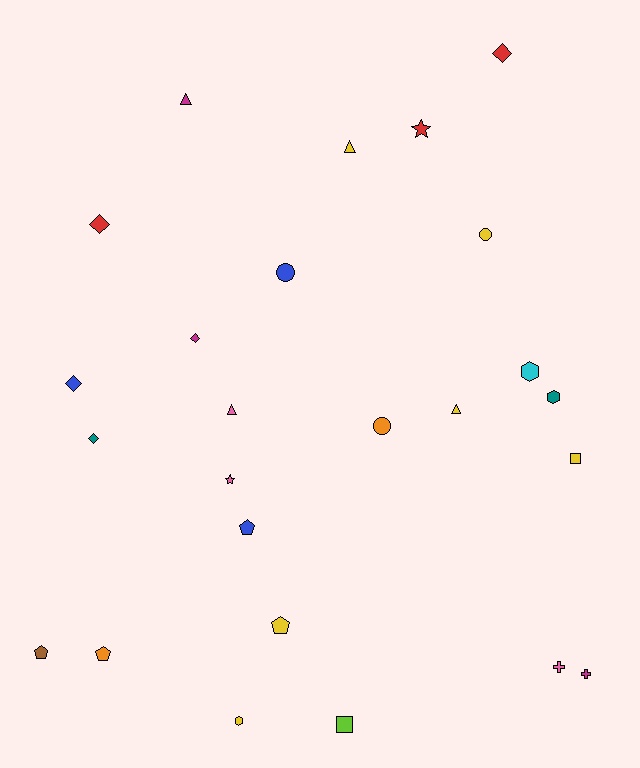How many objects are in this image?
There are 25 objects.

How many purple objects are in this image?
There are no purple objects.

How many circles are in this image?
There are 3 circles.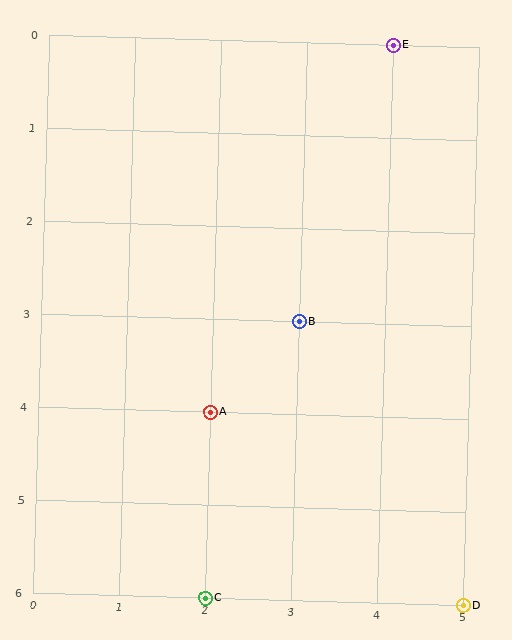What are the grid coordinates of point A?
Point A is at grid coordinates (2, 4).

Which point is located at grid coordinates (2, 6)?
Point C is at (2, 6).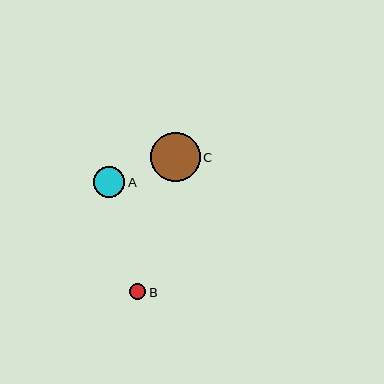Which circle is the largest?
Circle C is the largest with a size of approximately 50 pixels.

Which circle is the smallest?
Circle B is the smallest with a size of approximately 16 pixels.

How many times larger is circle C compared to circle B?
Circle C is approximately 3.1 times the size of circle B.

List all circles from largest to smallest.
From largest to smallest: C, A, B.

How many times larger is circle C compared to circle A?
Circle C is approximately 1.6 times the size of circle A.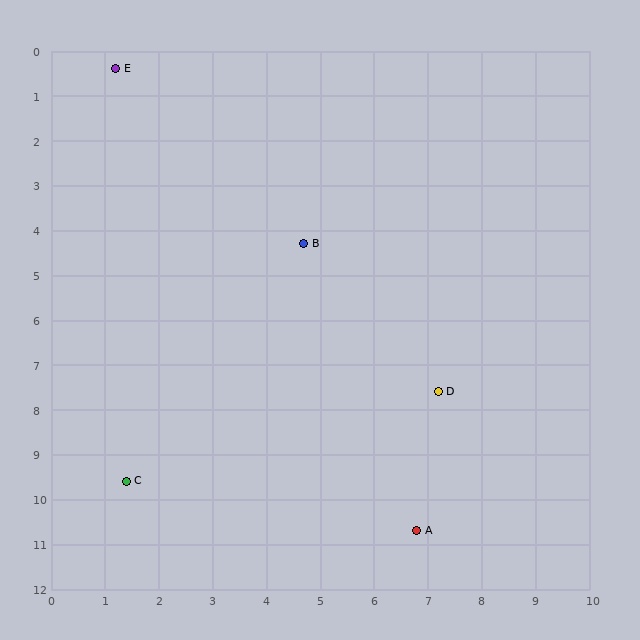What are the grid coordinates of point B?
Point B is at approximately (4.7, 4.3).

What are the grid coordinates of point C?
Point C is at approximately (1.4, 9.6).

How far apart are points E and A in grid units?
Points E and A are about 11.7 grid units apart.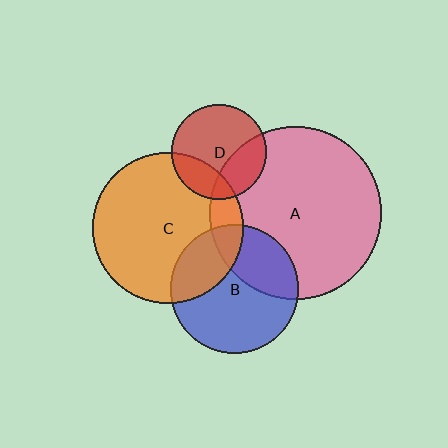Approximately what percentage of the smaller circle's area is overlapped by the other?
Approximately 15%.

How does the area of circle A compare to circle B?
Approximately 1.8 times.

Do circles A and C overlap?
Yes.